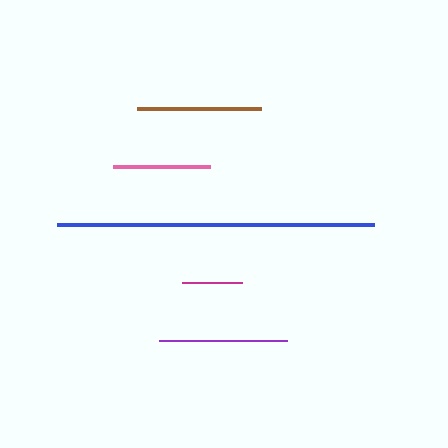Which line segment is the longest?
The blue line is the longest at approximately 317 pixels.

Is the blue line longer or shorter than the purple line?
The blue line is longer than the purple line.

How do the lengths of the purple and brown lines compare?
The purple and brown lines are approximately the same length.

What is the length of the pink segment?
The pink segment is approximately 98 pixels long.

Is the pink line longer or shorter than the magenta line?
The pink line is longer than the magenta line.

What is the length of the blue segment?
The blue segment is approximately 317 pixels long.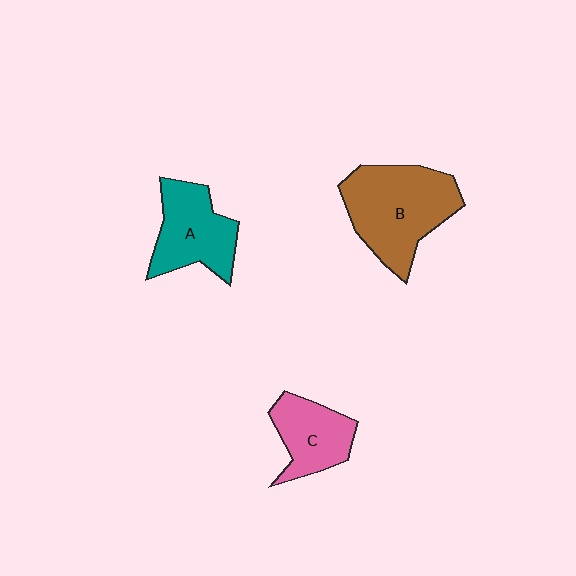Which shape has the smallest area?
Shape C (pink).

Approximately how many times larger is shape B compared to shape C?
Approximately 1.8 times.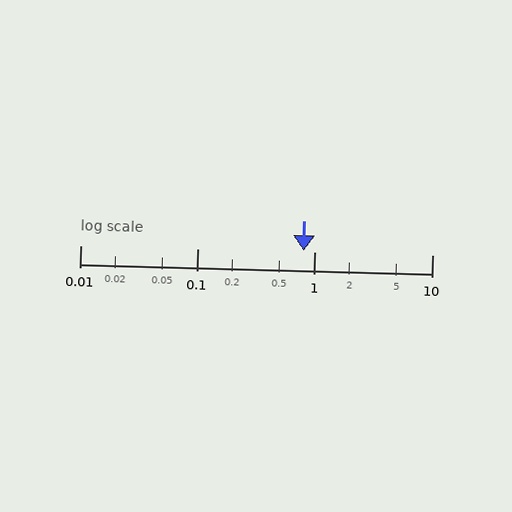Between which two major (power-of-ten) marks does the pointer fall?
The pointer is between 0.1 and 1.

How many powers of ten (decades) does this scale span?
The scale spans 3 decades, from 0.01 to 10.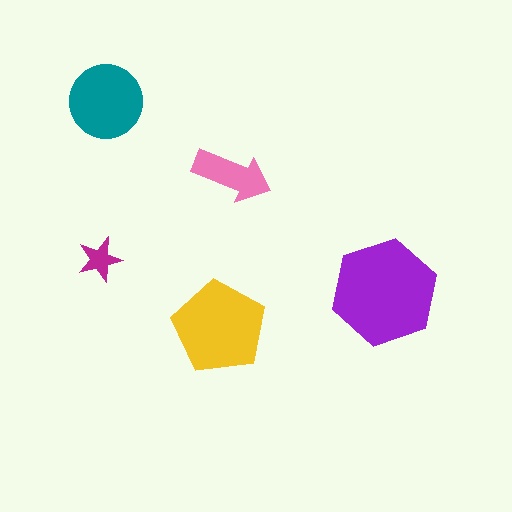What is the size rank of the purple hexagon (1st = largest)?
1st.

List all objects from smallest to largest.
The magenta star, the pink arrow, the teal circle, the yellow pentagon, the purple hexagon.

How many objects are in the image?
There are 5 objects in the image.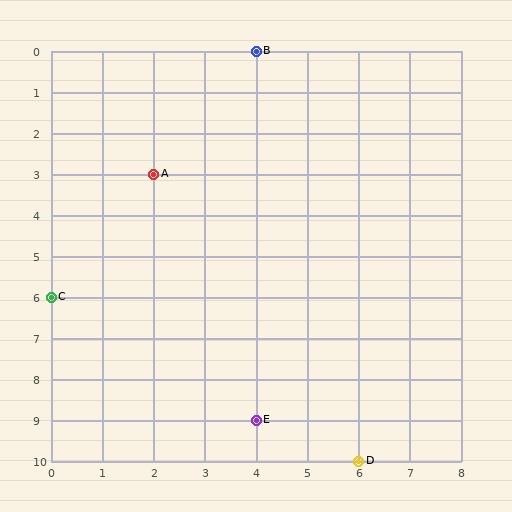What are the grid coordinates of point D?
Point D is at grid coordinates (6, 10).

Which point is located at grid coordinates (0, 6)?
Point C is at (0, 6).